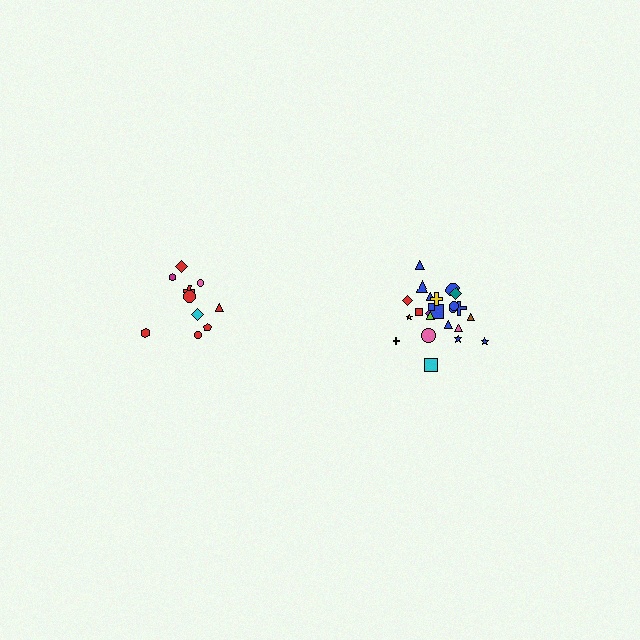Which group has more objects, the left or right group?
The right group.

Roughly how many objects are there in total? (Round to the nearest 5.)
Roughly 35 objects in total.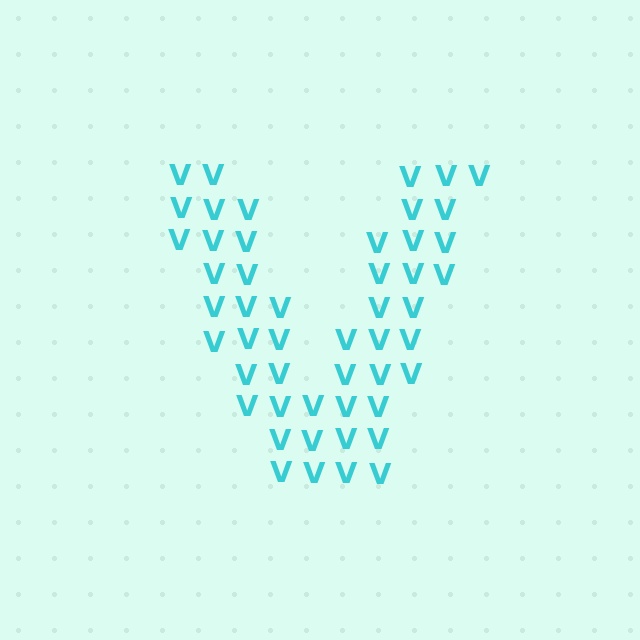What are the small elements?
The small elements are letter V's.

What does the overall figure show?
The overall figure shows the letter V.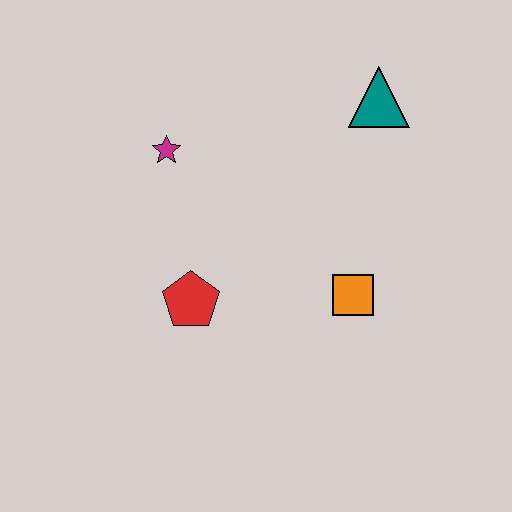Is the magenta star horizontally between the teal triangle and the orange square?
No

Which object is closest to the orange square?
The red pentagon is closest to the orange square.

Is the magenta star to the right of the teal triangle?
No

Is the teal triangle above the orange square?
Yes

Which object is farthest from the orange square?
The magenta star is farthest from the orange square.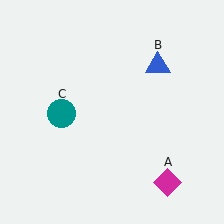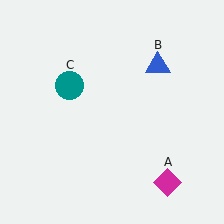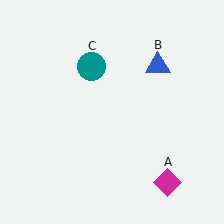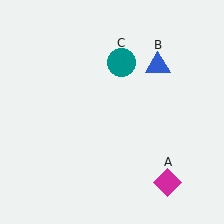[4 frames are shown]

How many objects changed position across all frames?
1 object changed position: teal circle (object C).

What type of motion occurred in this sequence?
The teal circle (object C) rotated clockwise around the center of the scene.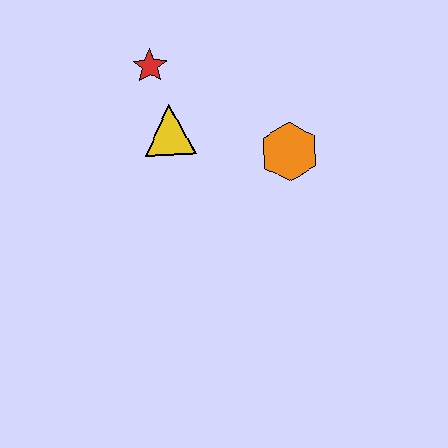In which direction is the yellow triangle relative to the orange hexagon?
The yellow triangle is to the left of the orange hexagon.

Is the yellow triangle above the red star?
No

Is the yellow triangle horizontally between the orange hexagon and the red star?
Yes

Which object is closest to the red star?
The yellow triangle is closest to the red star.